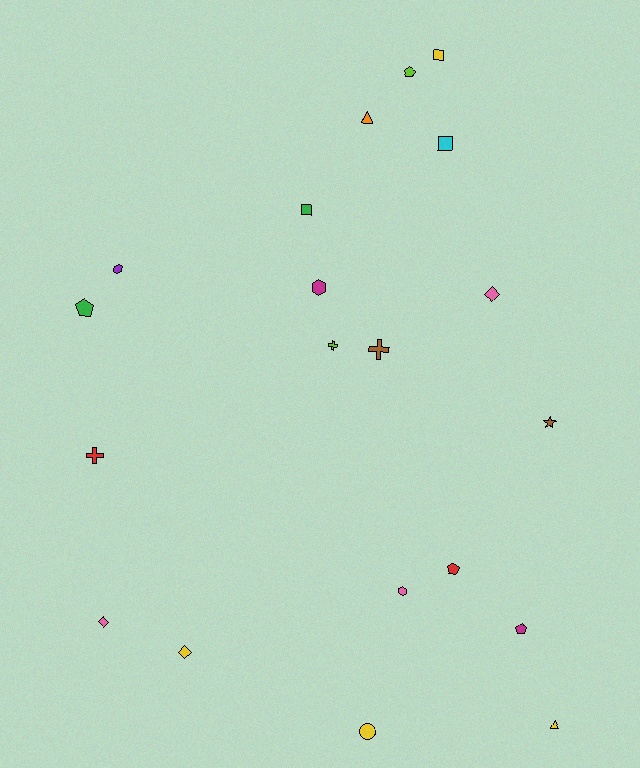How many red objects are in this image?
There are 2 red objects.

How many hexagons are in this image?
There are 3 hexagons.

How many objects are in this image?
There are 20 objects.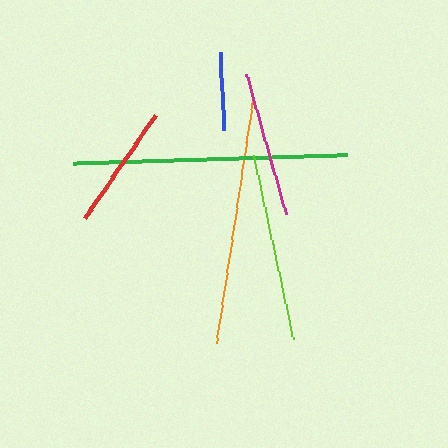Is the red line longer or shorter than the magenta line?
The magenta line is longer than the red line.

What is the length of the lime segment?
The lime segment is approximately 188 pixels long.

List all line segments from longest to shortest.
From longest to shortest: green, orange, lime, magenta, red, blue.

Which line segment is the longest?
The green line is the longest at approximately 274 pixels.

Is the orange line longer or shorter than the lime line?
The orange line is longer than the lime line.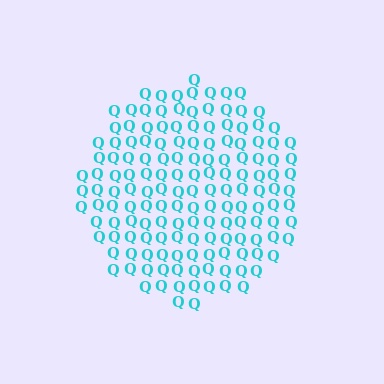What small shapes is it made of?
It is made of small letter Q's.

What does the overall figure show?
The overall figure shows a circle.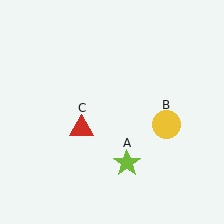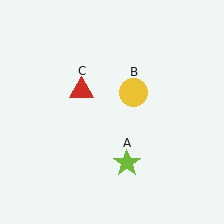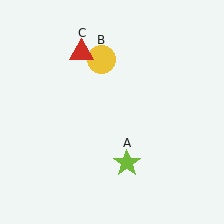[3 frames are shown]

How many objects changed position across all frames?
2 objects changed position: yellow circle (object B), red triangle (object C).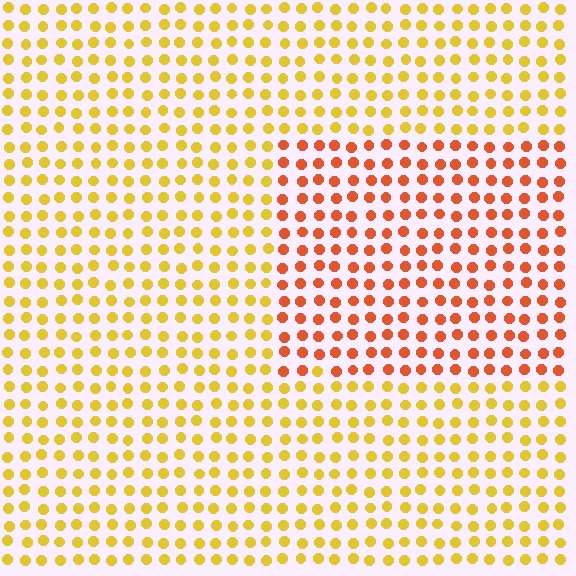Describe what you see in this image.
The image is filled with small yellow elements in a uniform arrangement. A rectangle-shaped region is visible where the elements are tinted to a slightly different hue, forming a subtle color boundary.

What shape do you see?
I see a rectangle.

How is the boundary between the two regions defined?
The boundary is defined purely by a slight shift in hue (about 39 degrees). Spacing, size, and orientation are identical on both sides.